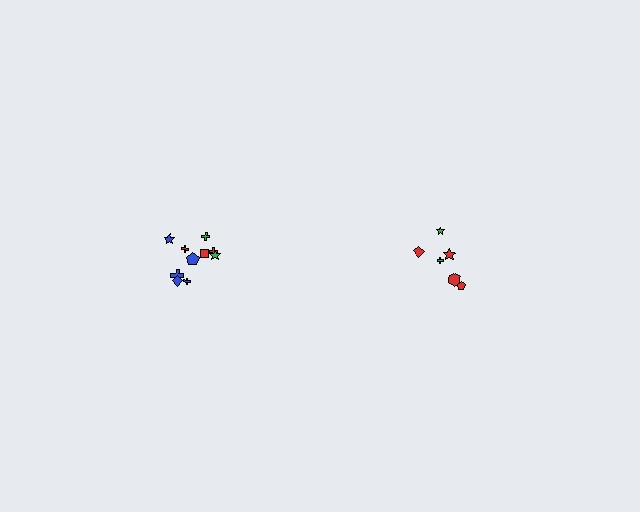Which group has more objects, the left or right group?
The left group.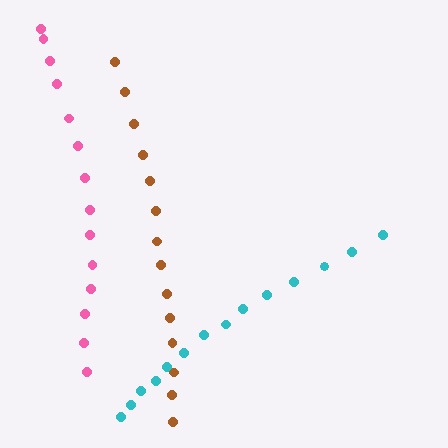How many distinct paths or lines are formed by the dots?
There are 3 distinct paths.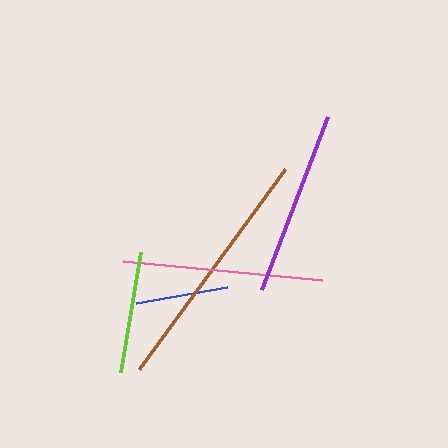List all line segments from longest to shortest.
From longest to shortest: brown, pink, purple, lime, blue.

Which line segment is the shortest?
The blue line is the shortest at approximately 92 pixels.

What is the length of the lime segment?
The lime segment is approximately 122 pixels long.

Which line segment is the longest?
The brown line is the longest at approximately 248 pixels.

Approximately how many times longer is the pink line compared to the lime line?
The pink line is approximately 1.6 times the length of the lime line.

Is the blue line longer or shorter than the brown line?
The brown line is longer than the blue line.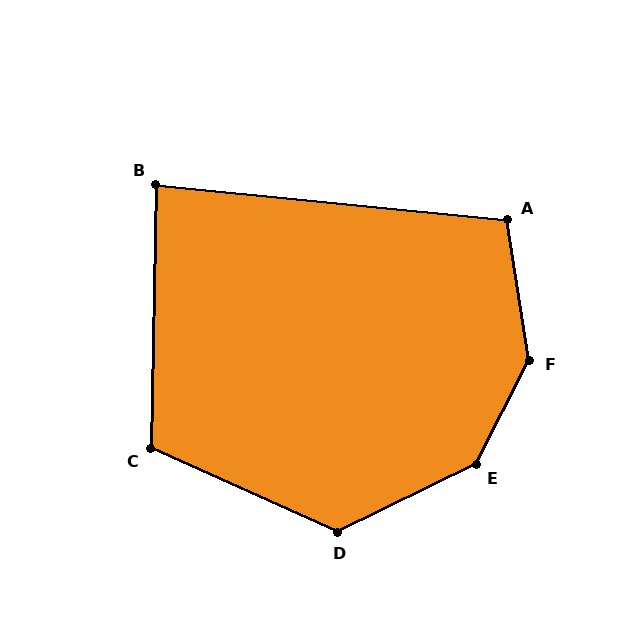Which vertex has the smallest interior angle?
B, at approximately 86 degrees.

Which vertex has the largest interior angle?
F, at approximately 145 degrees.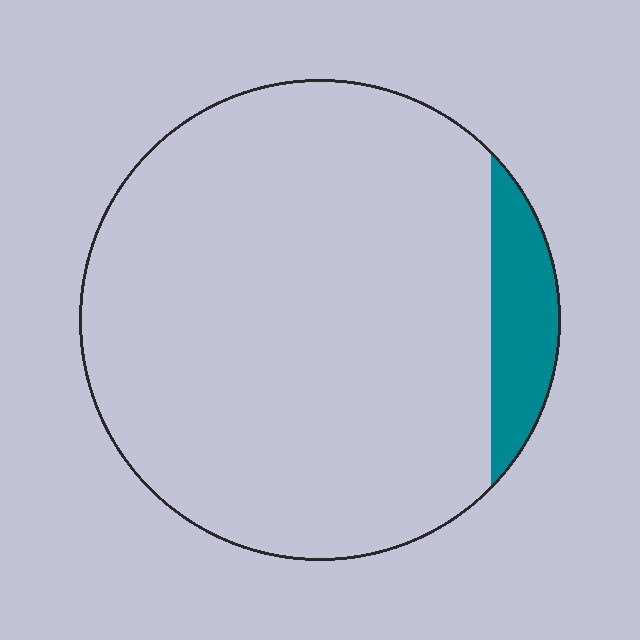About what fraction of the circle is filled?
About one tenth (1/10).